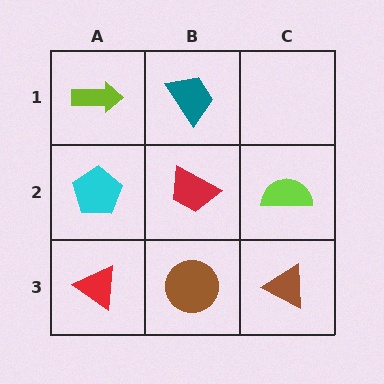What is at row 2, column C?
A lime semicircle.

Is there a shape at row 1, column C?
No, that cell is empty.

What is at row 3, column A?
A red triangle.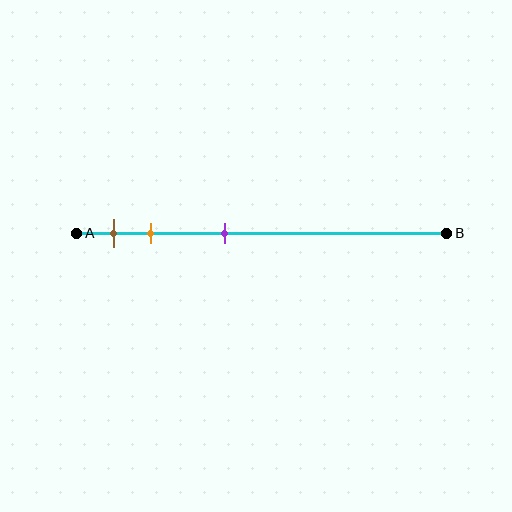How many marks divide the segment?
There are 3 marks dividing the segment.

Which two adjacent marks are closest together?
The brown and orange marks are the closest adjacent pair.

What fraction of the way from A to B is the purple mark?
The purple mark is approximately 40% (0.4) of the way from A to B.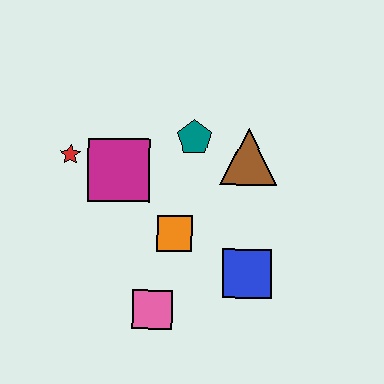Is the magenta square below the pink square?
No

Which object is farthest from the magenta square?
The blue square is farthest from the magenta square.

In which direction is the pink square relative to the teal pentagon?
The pink square is below the teal pentagon.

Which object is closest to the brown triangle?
The teal pentagon is closest to the brown triangle.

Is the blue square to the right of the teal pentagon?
Yes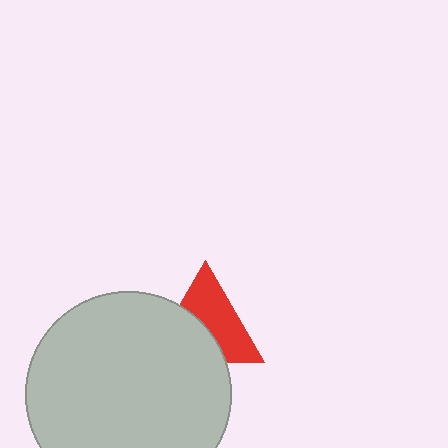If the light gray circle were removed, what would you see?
You would see the complete red triangle.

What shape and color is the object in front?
The object in front is a light gray circle.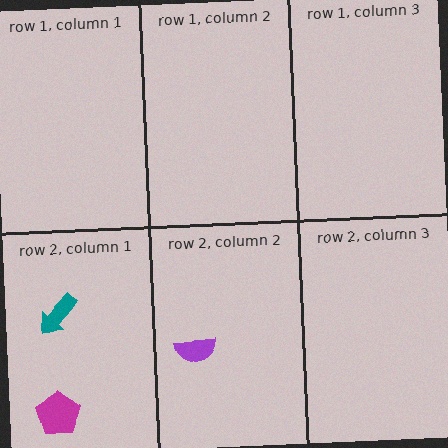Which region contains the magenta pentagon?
The row 2, column 1 region.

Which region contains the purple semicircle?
The row 2, column 2 region.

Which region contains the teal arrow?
The row 2, column 1 region.